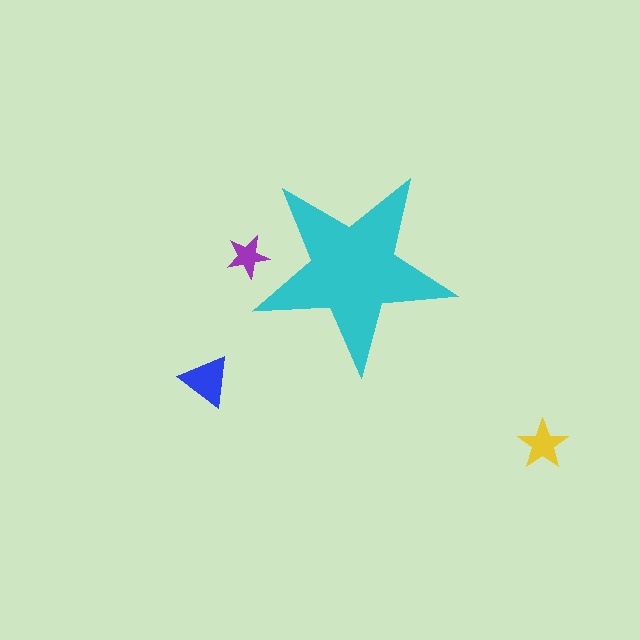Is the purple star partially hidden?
Yes, the purple star is partially hidden behind the cyan star.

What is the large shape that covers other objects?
A cyan star.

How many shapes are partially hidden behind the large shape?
1 shape is partially hidden.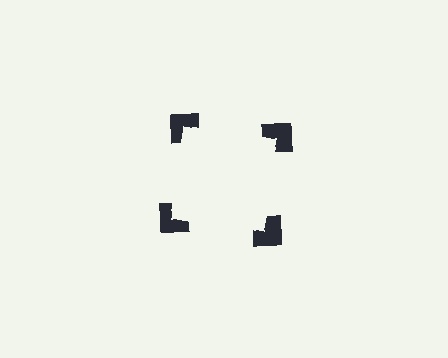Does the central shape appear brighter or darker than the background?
It typically appears slightly brighter than the background, even though no actual brightness change is drawn.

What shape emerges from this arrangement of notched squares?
An illusory square — its edges are inferred from the aligned wedge cuts in the notched squares, not physically drawn.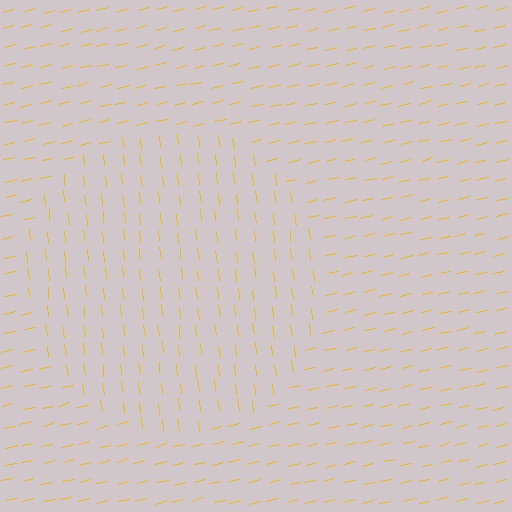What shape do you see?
I see a circle.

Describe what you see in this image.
The image is filled with small yellow line segments. A circle region in the image has lines oriented differently from the surrounding lines, creating a visible texture boundary.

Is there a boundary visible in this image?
Yes, there is a texture boundary formed by a change in line orientation.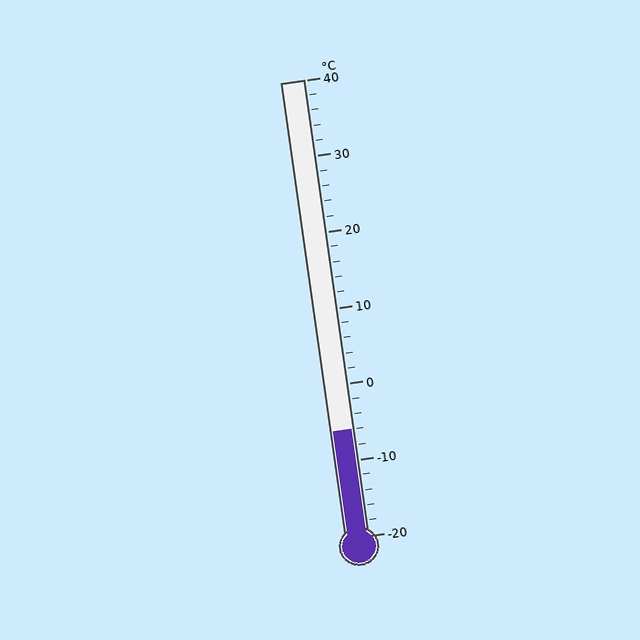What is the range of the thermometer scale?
The thermometer scale ranges from -20°C to 40°C.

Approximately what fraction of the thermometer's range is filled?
The thermometer is filled to approximately 25% of its range.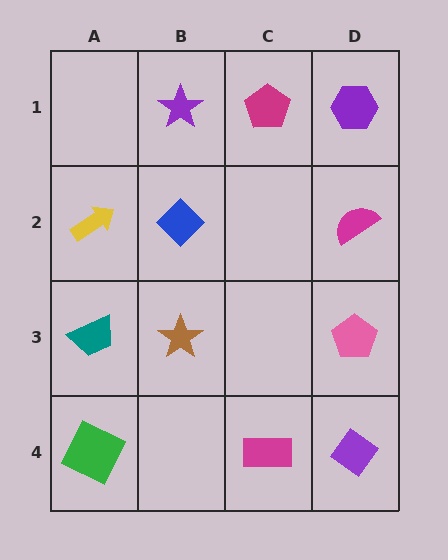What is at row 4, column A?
A green square.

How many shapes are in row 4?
3 shapes.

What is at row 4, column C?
A magenta rectangle.